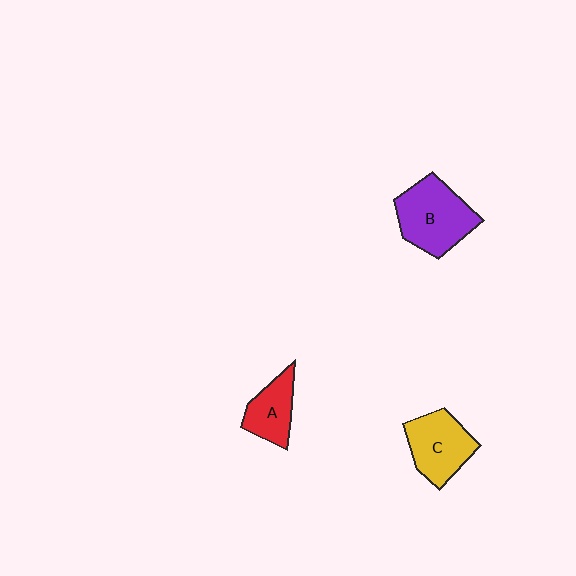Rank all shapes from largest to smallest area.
From largest to smallest: B (purple), C (yellow), A (red).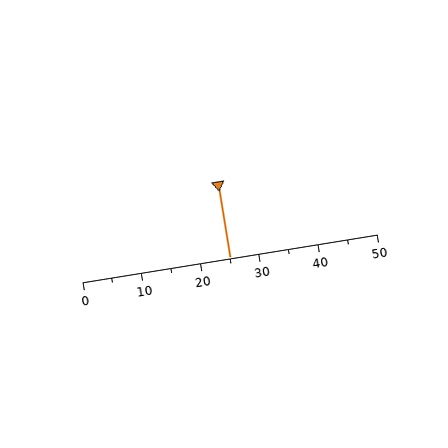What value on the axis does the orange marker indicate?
The marker indicates approximately 25.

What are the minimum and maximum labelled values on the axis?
The axis runs from 0 to 50.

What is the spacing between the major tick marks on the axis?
The major ticks are spaced 10 apart.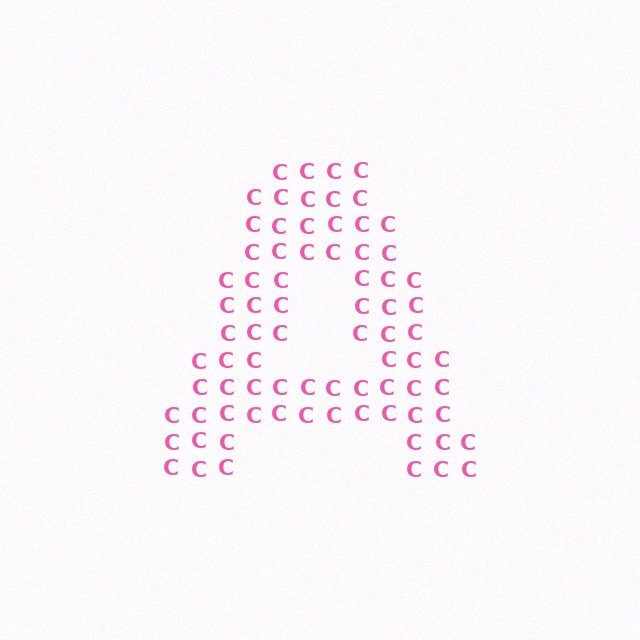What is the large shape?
The large shape is the letter A.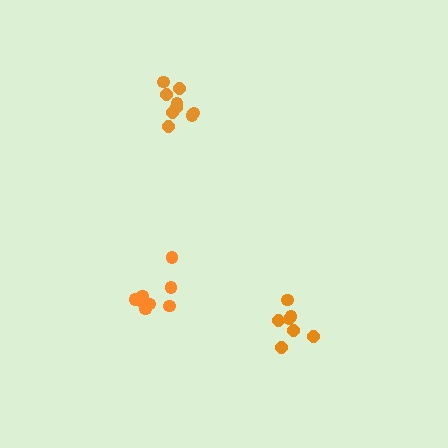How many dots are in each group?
Group 1: 7 dots, Group 2: 8 dots, Group 3: 9 dots (24 total).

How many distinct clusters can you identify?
There are 3 distinct clusters.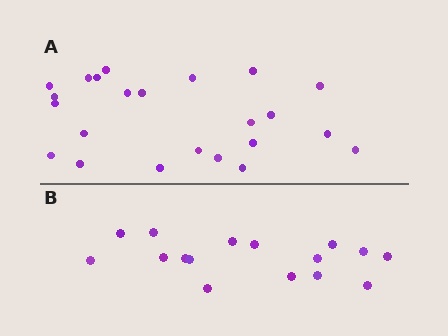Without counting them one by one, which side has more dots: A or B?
Region A (the top region) has more dots.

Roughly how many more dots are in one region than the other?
Region A has roughly 8 or so more dots than region B.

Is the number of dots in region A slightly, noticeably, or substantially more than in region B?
Region A has noticeably more, but not dramatically so. The ratio is roughly 1.4 to 1.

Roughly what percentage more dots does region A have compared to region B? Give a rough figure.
About 45% more.